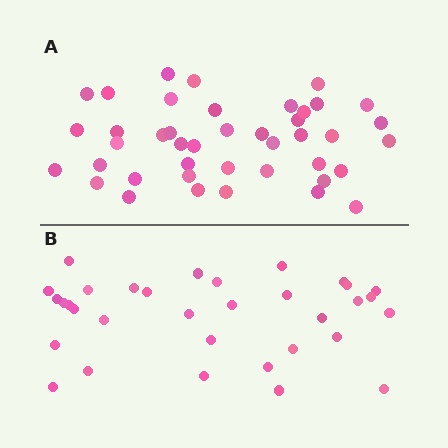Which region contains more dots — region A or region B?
Region A (the top region) has more dots.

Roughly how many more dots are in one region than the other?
Region A has roughly 8 or so more dots than region B.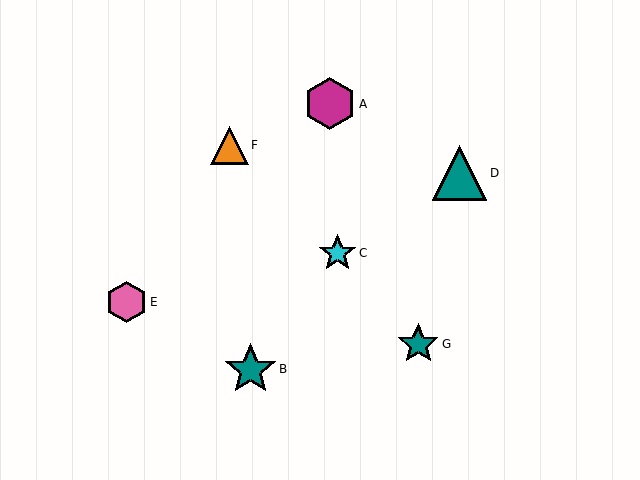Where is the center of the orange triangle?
The center of the orange triangle is at (229, 145).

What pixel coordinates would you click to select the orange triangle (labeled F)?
Click at (229, 145) to select the orange triangle F.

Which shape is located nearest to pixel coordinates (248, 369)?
The teal star (labeled B) at (250, 369) is nearest to that location.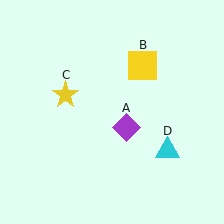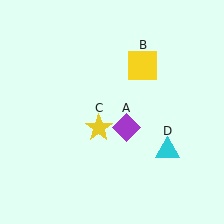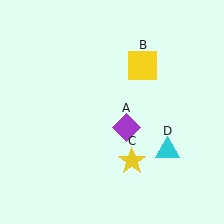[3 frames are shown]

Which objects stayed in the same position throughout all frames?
Purple diamond (object A) and yellow square (object B) and cyan triangle (object D) remained stationary.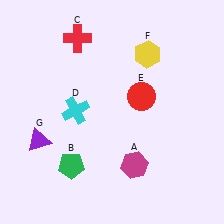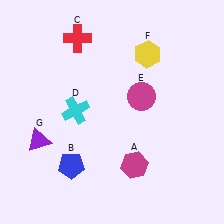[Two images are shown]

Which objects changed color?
B changed from green to blue. E changed from red to magenta.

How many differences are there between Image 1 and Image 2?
There are 2 differences between the two images.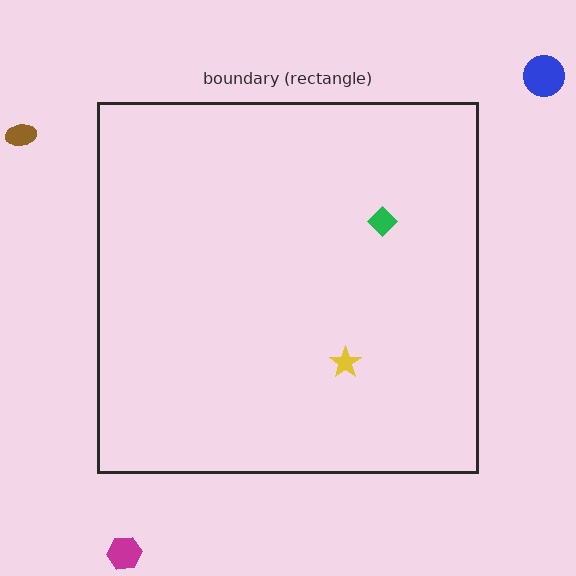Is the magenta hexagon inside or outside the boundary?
Outside.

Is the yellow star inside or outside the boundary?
Inside.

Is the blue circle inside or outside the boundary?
Outside.